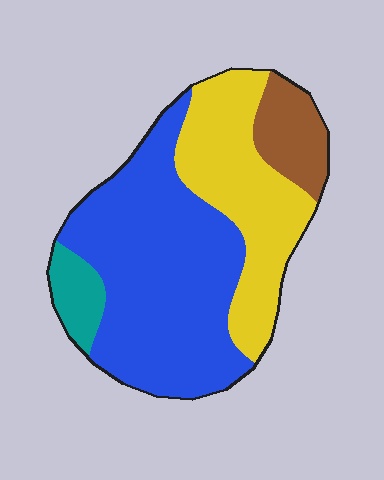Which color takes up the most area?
Blue, at roughly 55%.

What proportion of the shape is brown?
Brown covers 10% of the shape.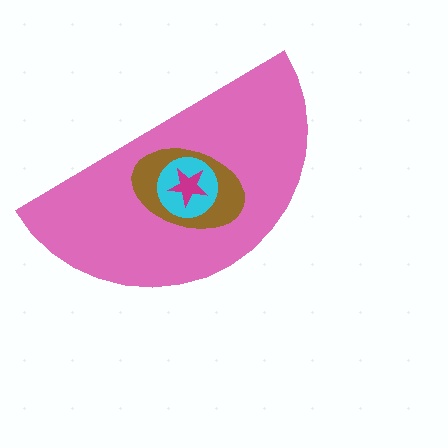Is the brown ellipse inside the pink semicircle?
Yes.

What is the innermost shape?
The magenta star.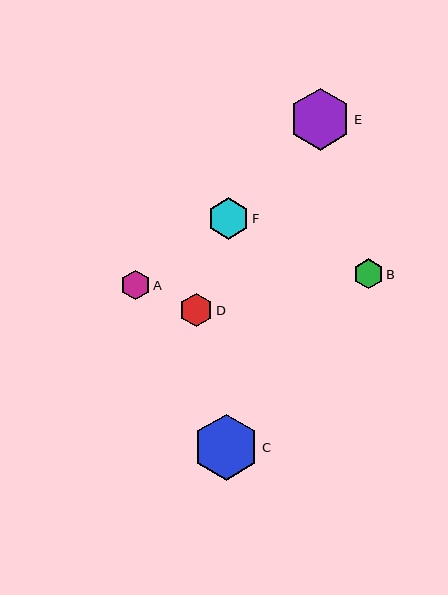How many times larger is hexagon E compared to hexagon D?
Hexagon E is approximately 1.8 times the size of hexagon D.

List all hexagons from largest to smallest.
From largest to smallest: C, E, F, D, B, A.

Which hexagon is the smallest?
Hexagon A is the smallest with a size of approximately 29 pixels.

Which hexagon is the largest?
Hexagon C is the largest with a size of approximately 66 pixels.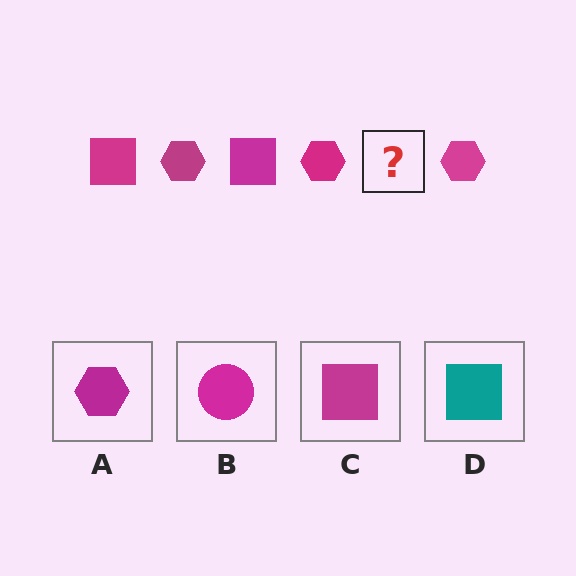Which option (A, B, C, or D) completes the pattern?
C.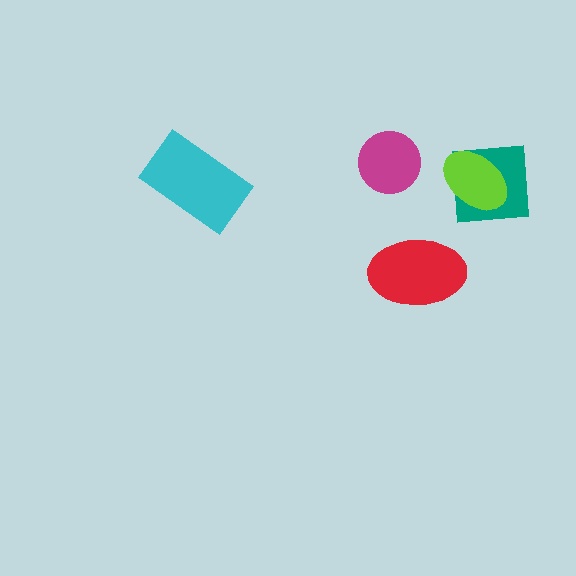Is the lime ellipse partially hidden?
No, no other shape covers it.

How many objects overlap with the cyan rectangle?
0 objects overlap with the cyan rectangle.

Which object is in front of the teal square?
The lime ellipse is in front of the teal square.